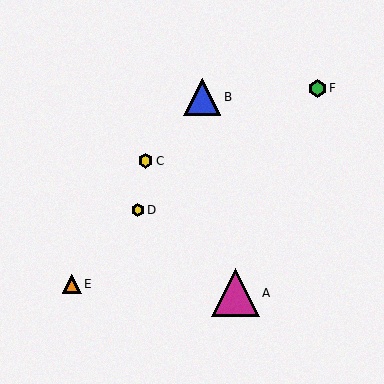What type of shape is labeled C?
Shape C is a yellow hexagon.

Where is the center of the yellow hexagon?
The center of the yellow hexagon is at (145, 161).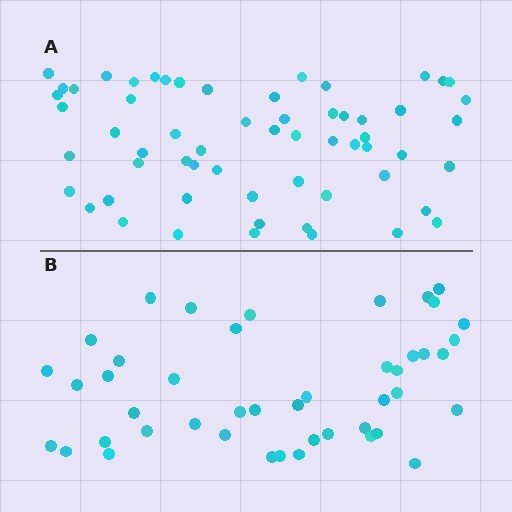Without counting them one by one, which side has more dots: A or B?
Region A (the top region) has more dots.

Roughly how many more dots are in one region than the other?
Region A has approximately 15 more dots than region B.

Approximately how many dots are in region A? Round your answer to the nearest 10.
About 60 dots.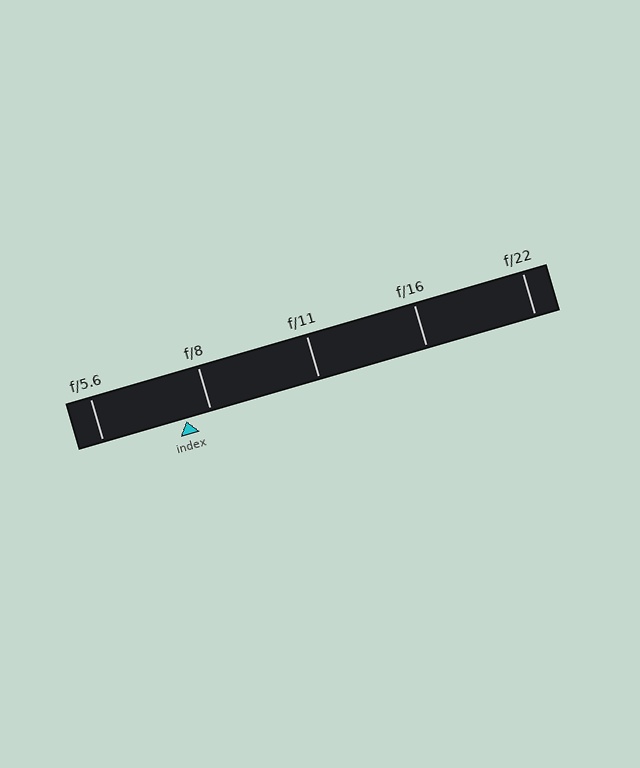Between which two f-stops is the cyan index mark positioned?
The index mark is between f/5.6 and f/8.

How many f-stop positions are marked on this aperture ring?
There are 5 f-stop positions marked.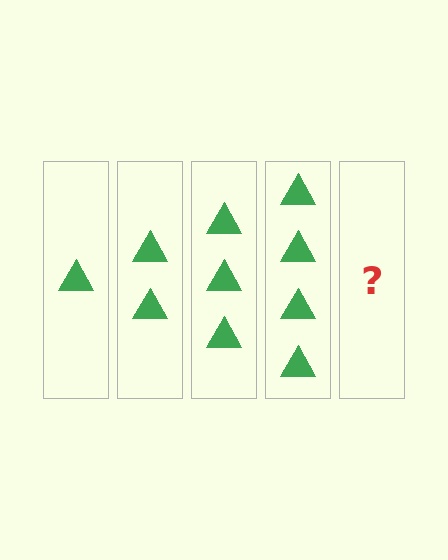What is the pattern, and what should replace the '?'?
The pattern is that each step adds one more triangle. The '?' should be 5 triangles.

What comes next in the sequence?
The next element should be 5 triangles.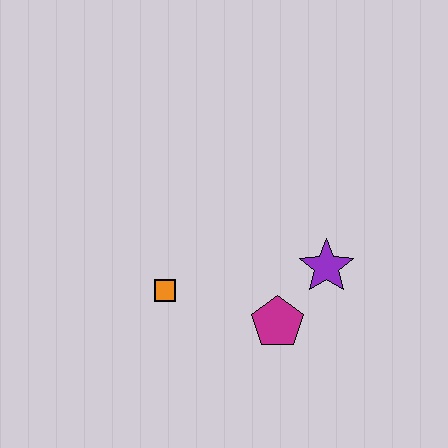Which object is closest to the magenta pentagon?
The purple star is closest to the magenta pentagon.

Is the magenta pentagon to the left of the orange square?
No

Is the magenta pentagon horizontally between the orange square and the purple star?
Yes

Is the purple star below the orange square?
No